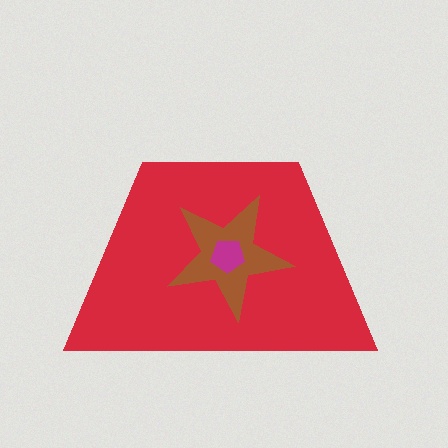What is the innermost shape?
The magenta pentagon.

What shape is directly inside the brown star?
The magenta pentagon.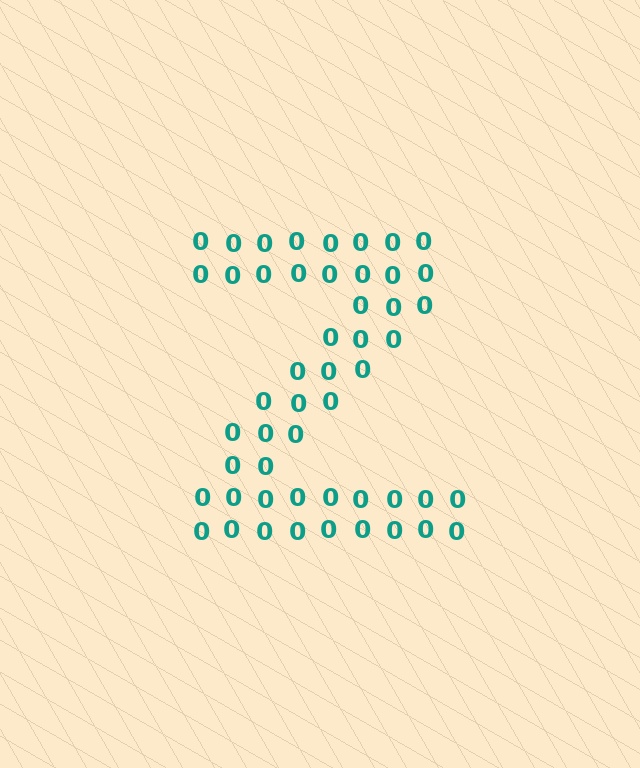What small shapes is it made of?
It is made of small digit 0's.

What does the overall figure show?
The overall figure shows the letter Z.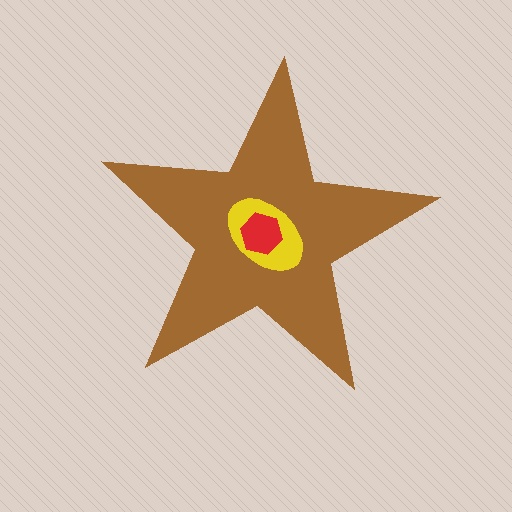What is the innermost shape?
The red hexagon.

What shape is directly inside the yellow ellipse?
The red hexagon.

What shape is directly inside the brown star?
The yellow ellipse.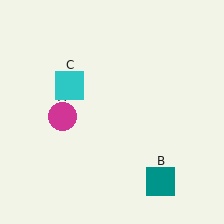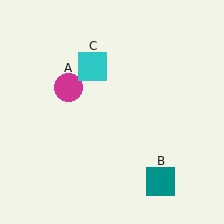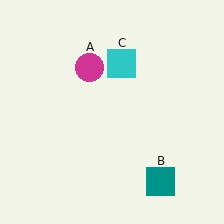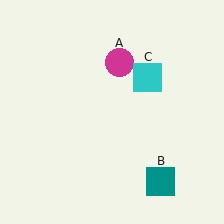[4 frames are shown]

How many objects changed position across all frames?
2 objects changed position: magenta circle (object A), cyan square (object C).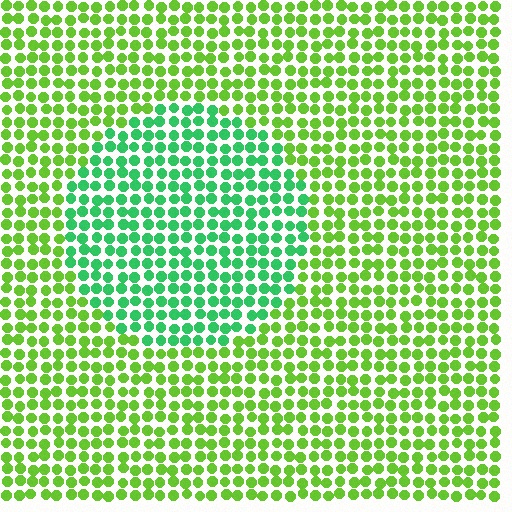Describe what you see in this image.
The image is filled with small lime elements in a uniform arrangement. A circle-shaped region is visible where the elements are tinted to a slightly different hue, forming a subtle color boundary.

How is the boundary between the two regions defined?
The boundary is defined purely by a slight shift in hue (about 42 degrees). Spacing, size, and orientation are identical on both sides.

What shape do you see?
I see a circle.